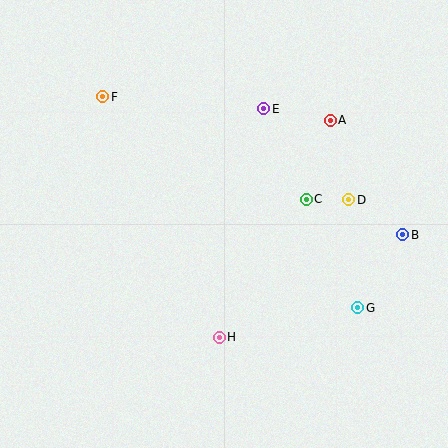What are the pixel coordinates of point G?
Point G is at (358, 308).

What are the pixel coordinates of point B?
Point B is at (403, 235).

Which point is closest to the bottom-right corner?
Point G is closest to the bottom-right corner.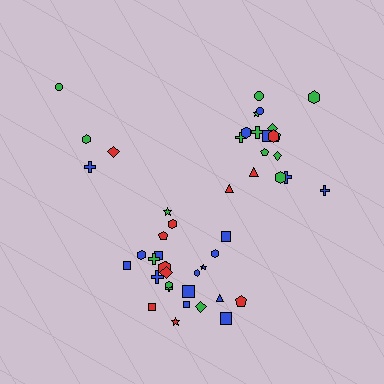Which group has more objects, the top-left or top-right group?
The top-right group.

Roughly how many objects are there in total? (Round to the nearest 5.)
Roughly 45 objects in total.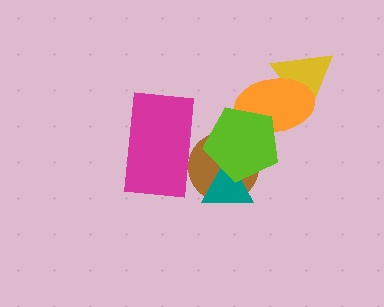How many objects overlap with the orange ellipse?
2 objects overlap with the orange ellipse.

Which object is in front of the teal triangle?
The lime pentagon is in front of the teal triangle.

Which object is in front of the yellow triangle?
The orange ellipse is in front of the yellow triangle.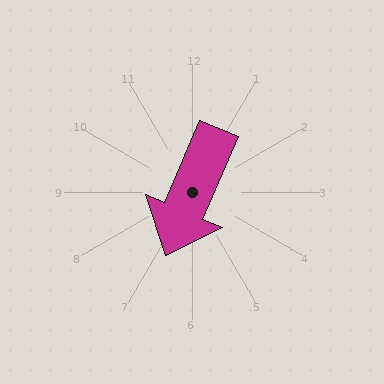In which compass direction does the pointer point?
Southwest.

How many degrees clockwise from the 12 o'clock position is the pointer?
Approximately 203 degrees.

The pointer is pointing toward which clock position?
Roughly 7 o'clock.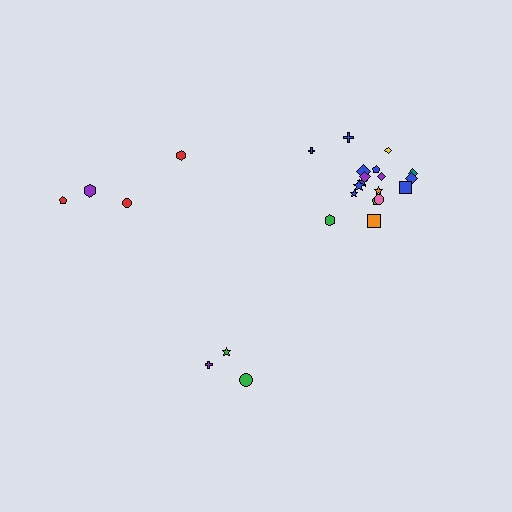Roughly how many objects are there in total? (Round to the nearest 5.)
Roughly 25 objects in total.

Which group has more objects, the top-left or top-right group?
The top-right group.